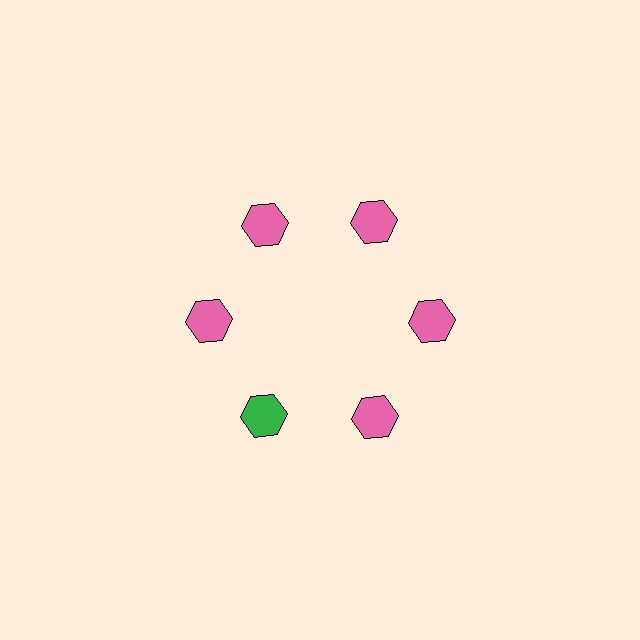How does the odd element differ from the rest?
It has a different color: green instead of pink.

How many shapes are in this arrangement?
There are 6 shapes arranged in a ring pattern.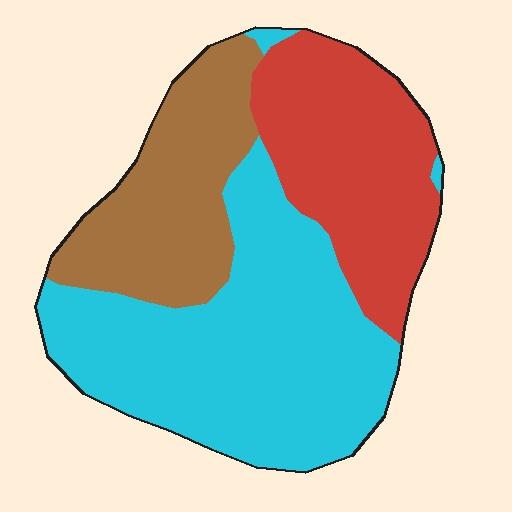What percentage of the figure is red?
Red takes up about one quarter (1/4) of the figure.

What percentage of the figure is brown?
Brown covers roughly 25% of the figure.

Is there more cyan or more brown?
Cyan.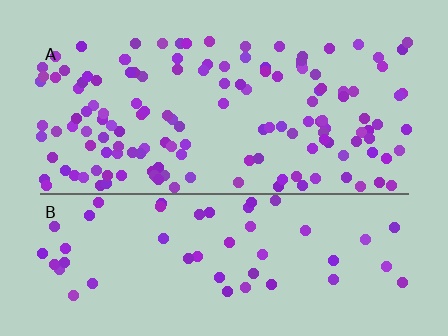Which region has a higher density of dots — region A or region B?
A (the top).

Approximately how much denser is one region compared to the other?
Approximately 2.6× — region A over region B.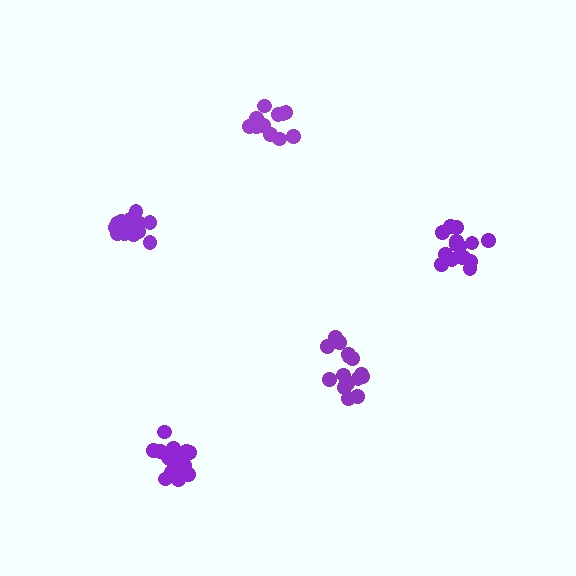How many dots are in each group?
Group 1: 14 dots, Group 2: 11 dots, Group 3: 15 dots, Group 4: 16 dots, Group 5: 16 dots (72 total).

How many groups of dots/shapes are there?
There are 5 groups.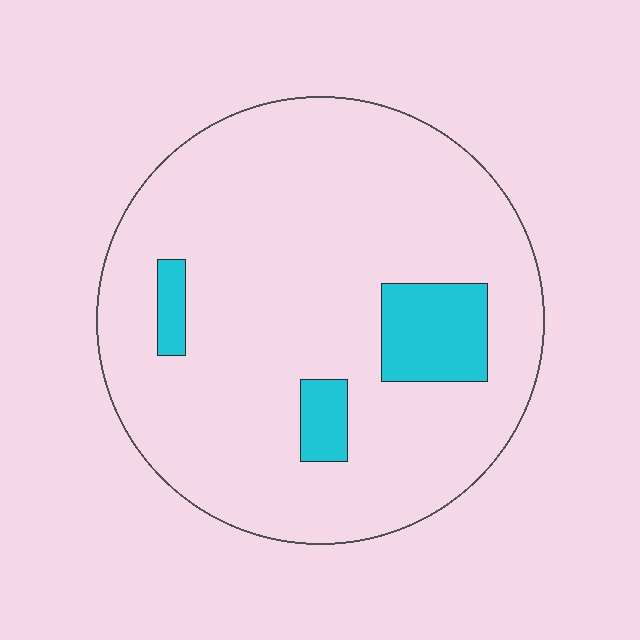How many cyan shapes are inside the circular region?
3.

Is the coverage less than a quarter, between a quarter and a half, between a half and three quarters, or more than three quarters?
Less than a quarter.